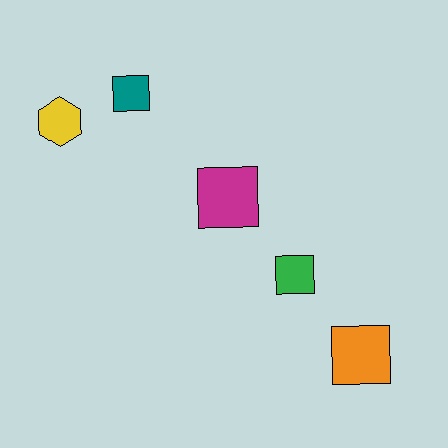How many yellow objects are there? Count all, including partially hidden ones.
There is 1 yellow object.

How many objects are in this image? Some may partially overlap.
There are 5 objects.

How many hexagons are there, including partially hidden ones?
There is 1 hexagon.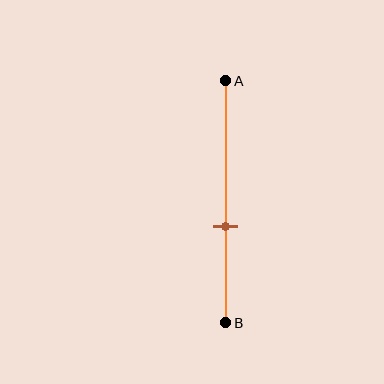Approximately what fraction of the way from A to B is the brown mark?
The brown mark is approximately 60% of the way from A to B.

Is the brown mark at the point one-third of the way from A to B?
No, the mark is at about 60% from A, not at the 33% one-third point.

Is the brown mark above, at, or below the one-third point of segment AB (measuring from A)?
The brown mark is below the one-third point of segment AB.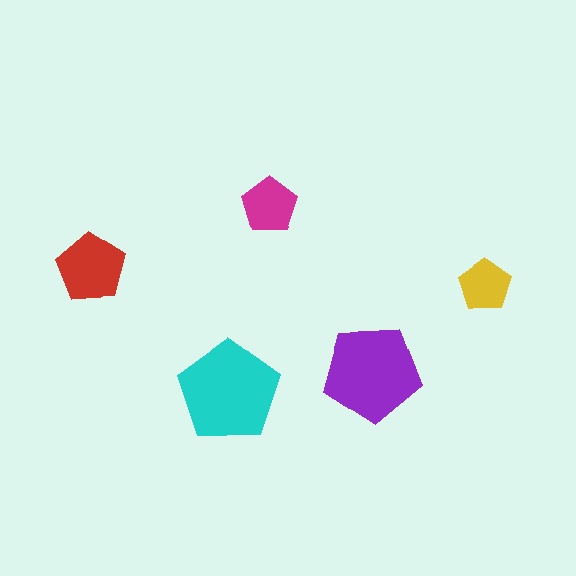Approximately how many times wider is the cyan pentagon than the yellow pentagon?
About 2 times wider.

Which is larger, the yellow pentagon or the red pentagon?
The red one.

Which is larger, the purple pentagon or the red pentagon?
The purple one.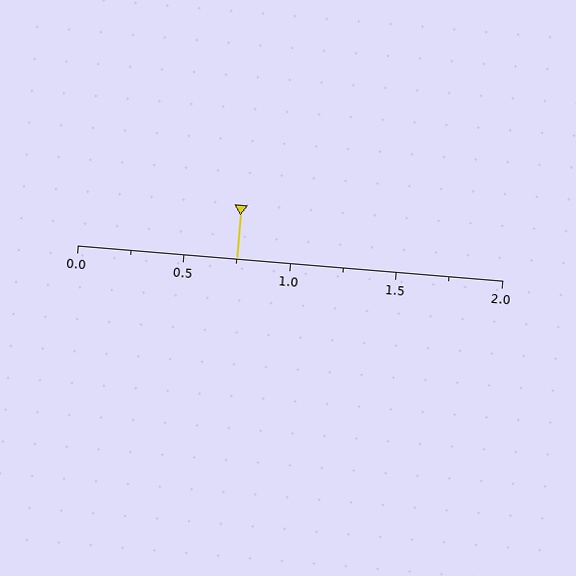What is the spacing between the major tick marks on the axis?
The major ticks are spaced 0.5 apart.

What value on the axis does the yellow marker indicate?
The marker indicates approximately 0.75.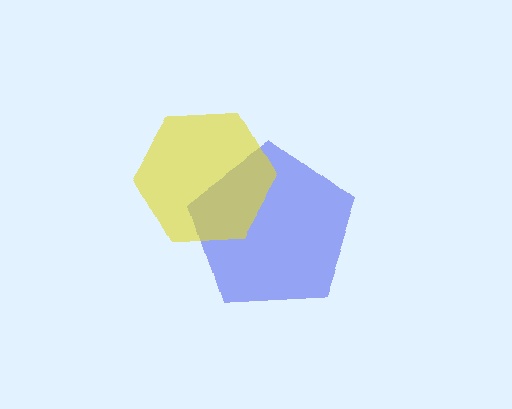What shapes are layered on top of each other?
The layered shapes are: a blue pentagon, a yellow hexagon.